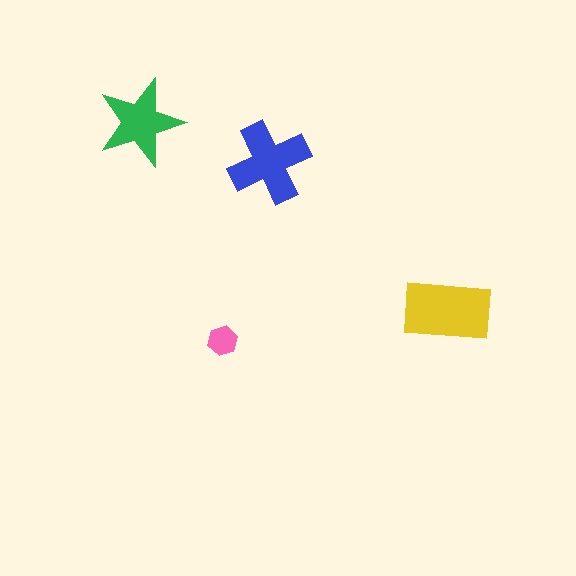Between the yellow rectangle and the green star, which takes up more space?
The yellow rectangle.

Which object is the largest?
The yellow rectangle.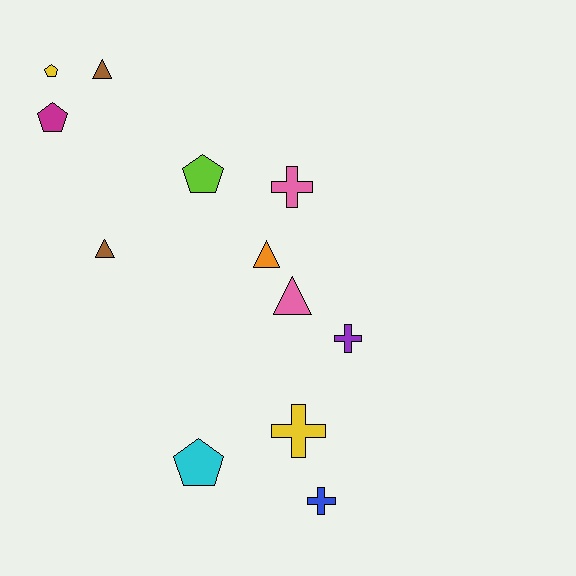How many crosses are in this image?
There are 4 crosses.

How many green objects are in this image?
There are no green objects.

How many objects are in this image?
There are 12 objects.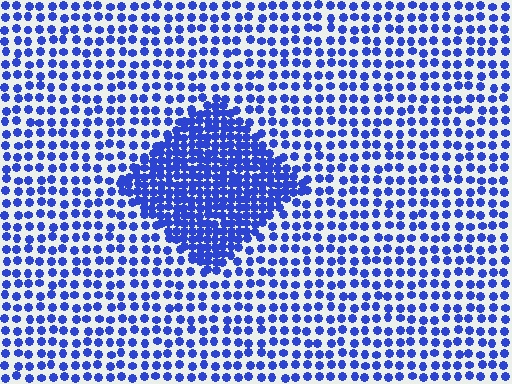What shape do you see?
I see a diamond.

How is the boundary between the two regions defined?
The boundary is defined by a change in element density (approximately 2.2x ratio). All elements are the same color, size, and shape.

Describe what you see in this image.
The image contains small blue elements arranged at two different densities. A diamond-shaped region is visible where the elements are more densely packed than the surrounding area.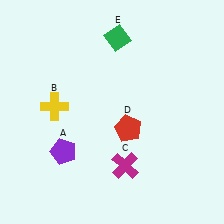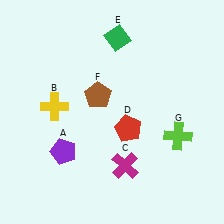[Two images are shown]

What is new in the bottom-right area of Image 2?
A lime cross (G) was added in the bottom-right area of Image 2.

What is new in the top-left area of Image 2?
A brown pentagon (F) was added in the top-left area of Image 2.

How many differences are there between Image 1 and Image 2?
There are 2 differences between the two images.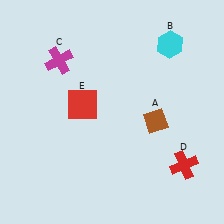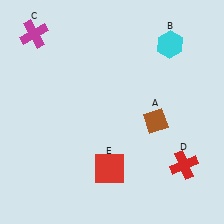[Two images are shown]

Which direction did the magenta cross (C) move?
The magenta cross (C) moved up.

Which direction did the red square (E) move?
The red square (E) moved down.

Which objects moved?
The objects that moved are: the magenta cross (C), the red square (E).